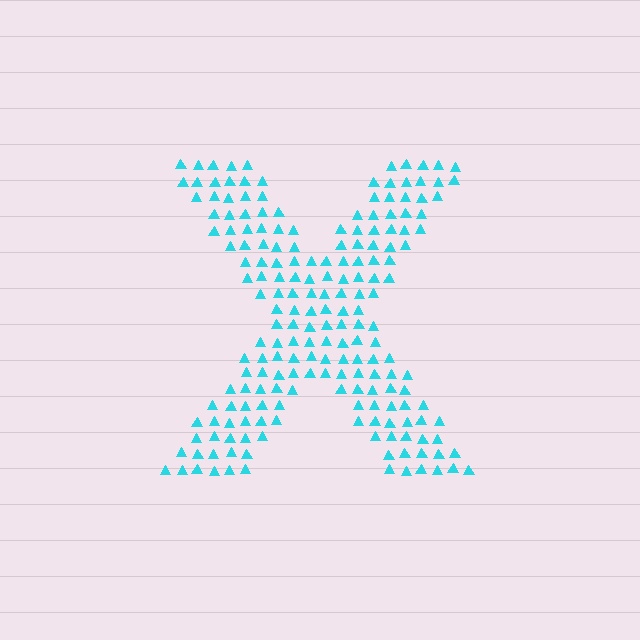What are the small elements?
The small elements are triangles.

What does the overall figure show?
The overall figure shows the letter X.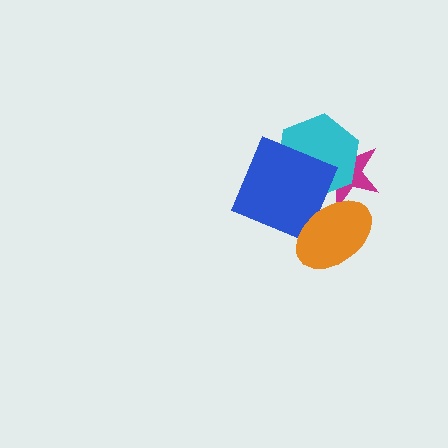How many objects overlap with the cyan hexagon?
2 objects overlap with the cyan hexagon.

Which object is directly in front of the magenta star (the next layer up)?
The cyan hexagon is directly in front of the magenta star.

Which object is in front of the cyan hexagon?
The blue square is in front of the cyan hexagon.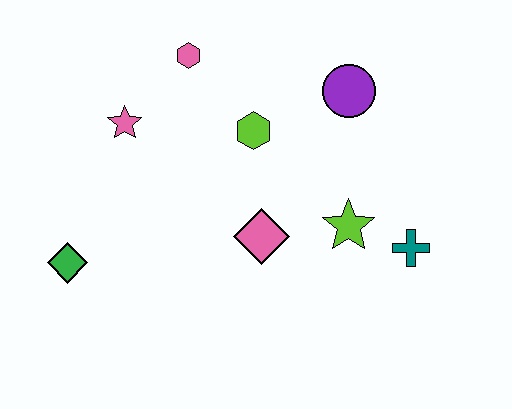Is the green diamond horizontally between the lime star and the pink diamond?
No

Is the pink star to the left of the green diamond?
No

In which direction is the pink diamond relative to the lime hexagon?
The pink diamond is below the lime hexagon.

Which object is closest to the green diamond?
The pink star is closest to the green diamond.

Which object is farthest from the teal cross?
The green diamond is farthest from the teal cross.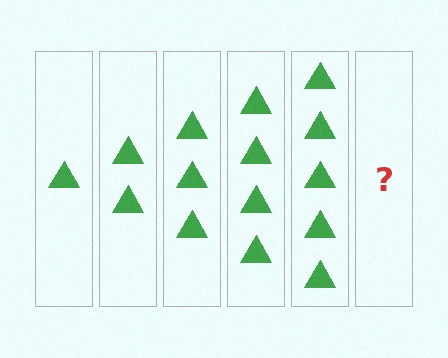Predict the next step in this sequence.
The next step is 6 triangles.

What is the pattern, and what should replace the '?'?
The pattern is that each step adds one more triangle. The '?' should be 6 triangles.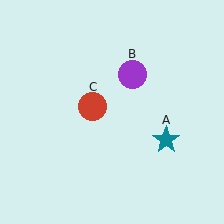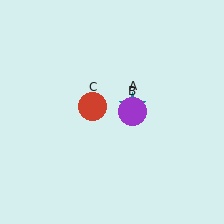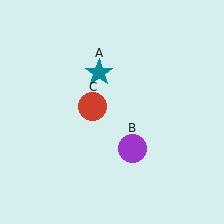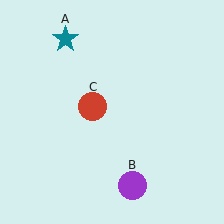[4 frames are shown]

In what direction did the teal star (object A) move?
The teal star (object A) moved up and to the left.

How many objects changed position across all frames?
2 objects changed position: teal star (object A), purple circle (object B).